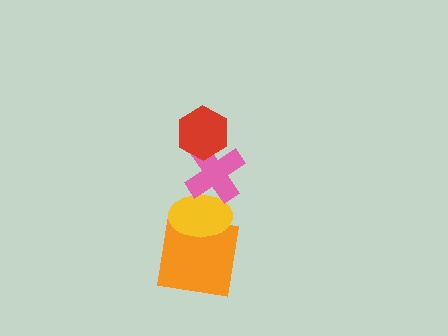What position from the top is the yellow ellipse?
The yellow ellipse is 3rd from the top.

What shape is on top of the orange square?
The yellow ellipse is on top of the orange square.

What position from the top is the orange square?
The orange square is 4th from the top.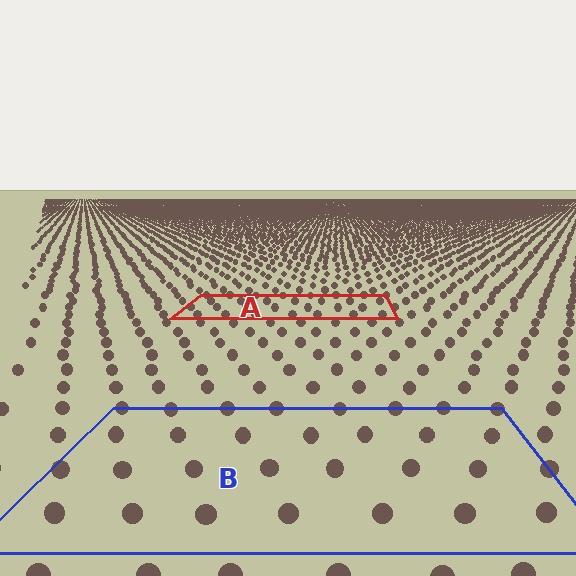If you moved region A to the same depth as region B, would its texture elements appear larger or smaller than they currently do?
They would appear larger. At a closer depth, the same texture elements are projected at a bigger on-screen size.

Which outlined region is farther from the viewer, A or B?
Region A is farther from the viewer — the texture elements inside it appear smaller and more densely packed.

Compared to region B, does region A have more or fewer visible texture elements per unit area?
Region A has more texture elements per unit area — they are packed more densely because it is farther away.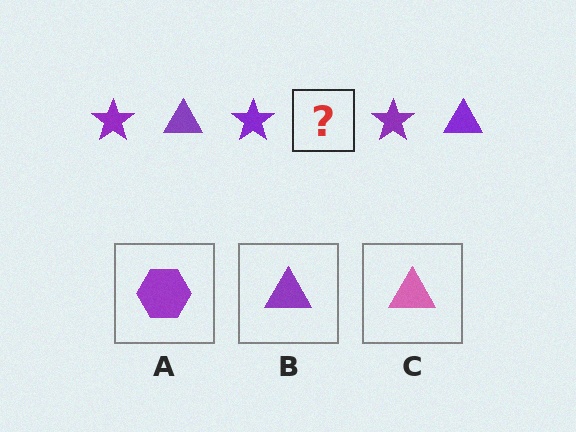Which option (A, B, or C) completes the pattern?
B.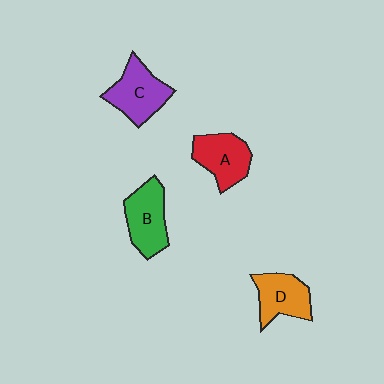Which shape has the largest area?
Shape C (purple).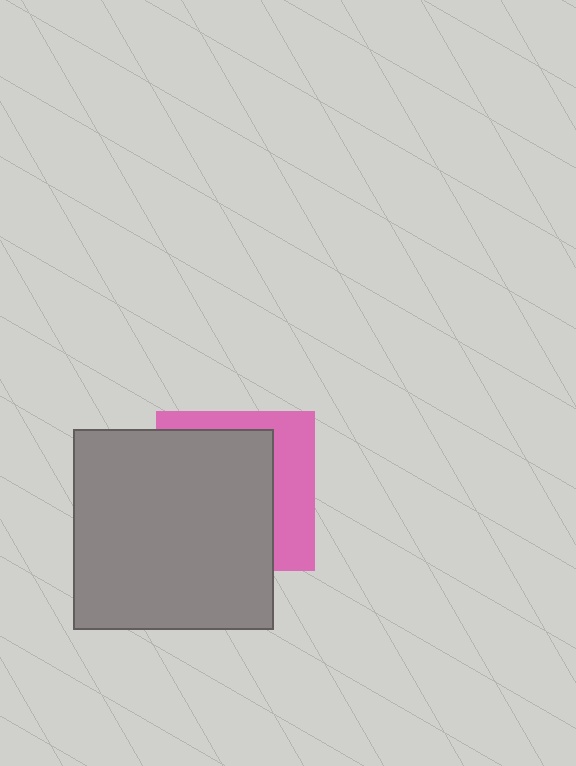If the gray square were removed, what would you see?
You would see the complete pink square.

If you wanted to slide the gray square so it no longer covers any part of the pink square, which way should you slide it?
Slide it left — that is the most direct way to separate the two shapes.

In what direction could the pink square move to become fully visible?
The pink square could move right. That would shift it out from behind the gray square entirely.